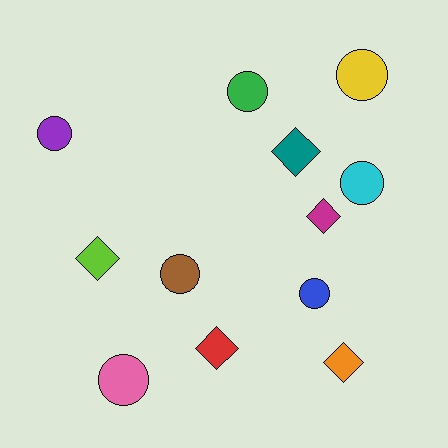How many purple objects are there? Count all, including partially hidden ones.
There is 1 purple object.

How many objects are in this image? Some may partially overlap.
There are 12 objects.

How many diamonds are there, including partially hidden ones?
There are 5 diamonds.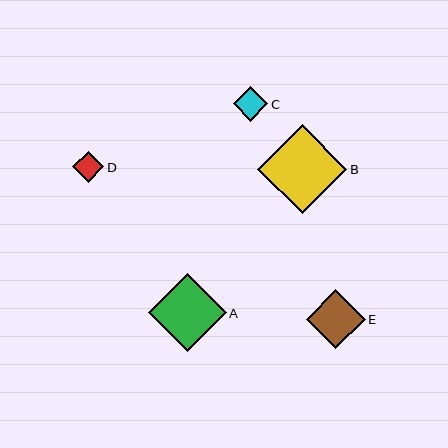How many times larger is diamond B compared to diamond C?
Diamond B is approximately 2.6 times the size of diamond C.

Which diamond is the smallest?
Diamond D is the smallest with a size of approximately 31 pixels.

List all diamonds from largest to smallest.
From largest to smallest: B, A, E, C, D.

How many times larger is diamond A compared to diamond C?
Diamond A is approximately 2.3 times the size of diamond C.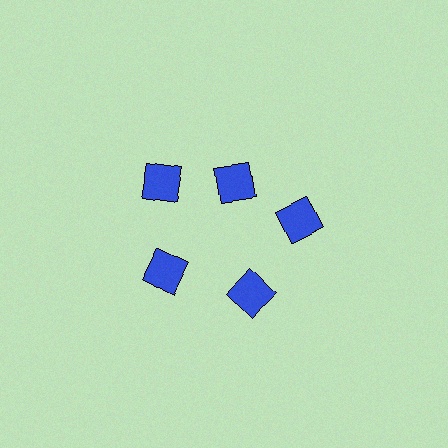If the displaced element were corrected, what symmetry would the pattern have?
It would have 5-fold rotational symmetry — the pattern would map onto itself every 72 degrees.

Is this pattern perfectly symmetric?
No. The 5 blue squares are arranged in a ring, but one element near the 1 o'clock position is pulled inward toward the center, breaking the 5-fold rotational symmetry.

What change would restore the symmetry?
The symmetry would be restored by moving it outward, back onto the ring so that all 5 squares sit at equal angles and equal distance from the center.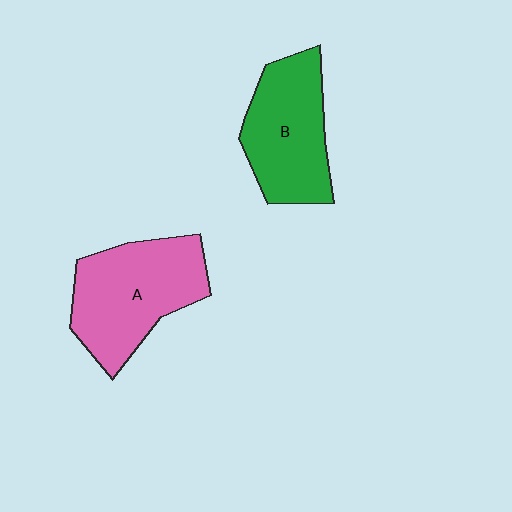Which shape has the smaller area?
Shape B (green).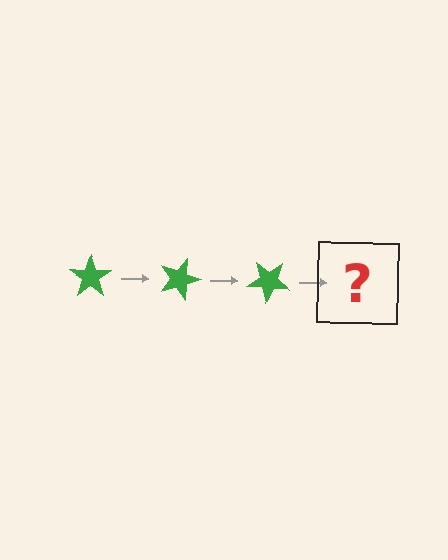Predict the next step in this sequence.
The next step is a green star rotated 60 degrees.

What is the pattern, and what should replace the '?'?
The pattern is that the star rotates 20 degrees each step. The '?' should be a green star rotated 60 degrees.